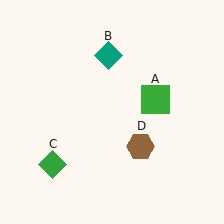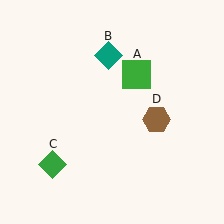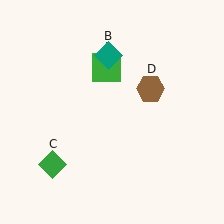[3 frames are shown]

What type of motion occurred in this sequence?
The green square (object A), brown hexagon (object D) rotated counterclockwise around the center of the scene.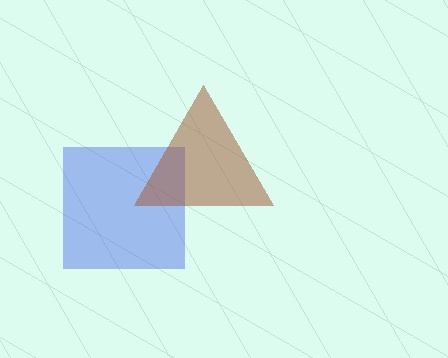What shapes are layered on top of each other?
The layered shapes are: a blue square, a brown triangle.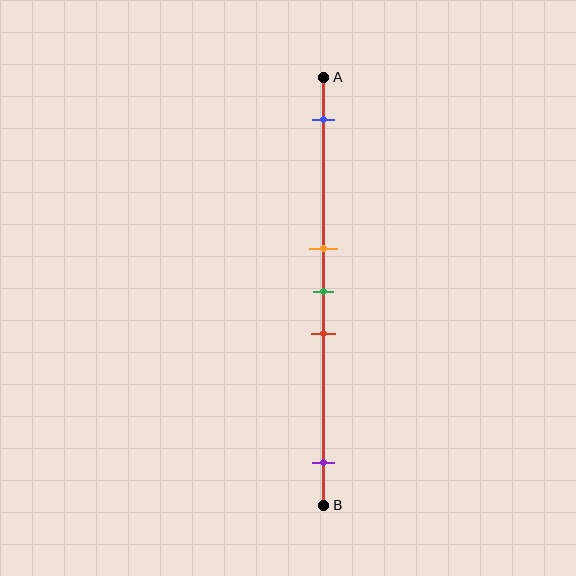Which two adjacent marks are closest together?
The orange and green marks are the closest adjacent pair.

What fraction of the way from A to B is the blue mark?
The blue mark is approximately 10% (0.1) of the way from A to B.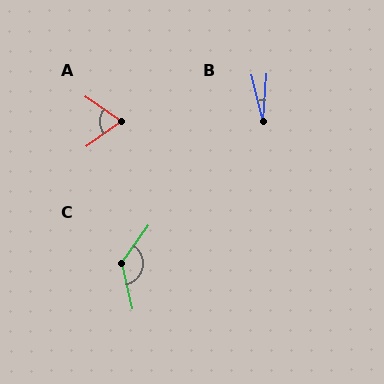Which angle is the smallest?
B, at approximately 19 degrees.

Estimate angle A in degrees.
Approximately 71 degrees.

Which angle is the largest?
C, at approximately 132 degrees.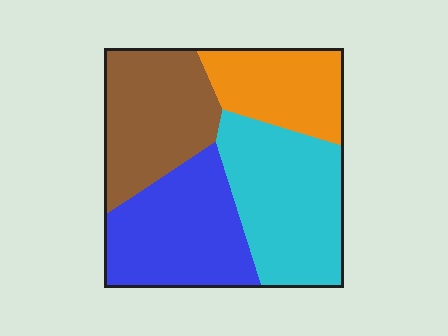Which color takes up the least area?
Orange, at roughly 20%.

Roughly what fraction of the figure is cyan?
Cyan takes up between a quarter and a half of the figure.